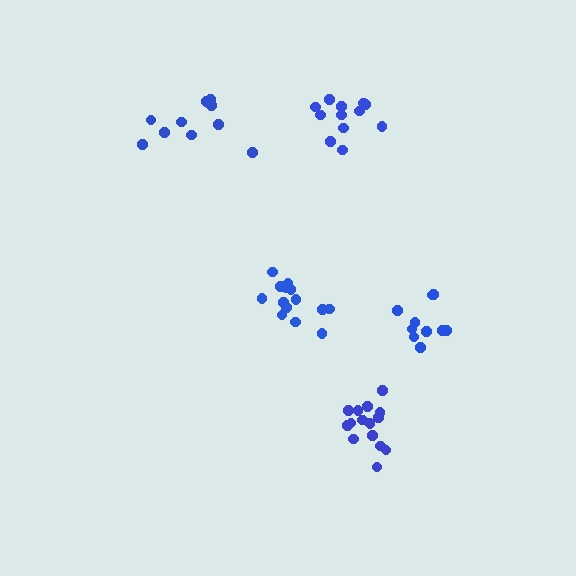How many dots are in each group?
Group 1: 12 dots, Group 2: 14 dots, Group 3: 15 dots, Group 4: 10 dots, Group 5: 10 dots (61 total).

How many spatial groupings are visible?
There are 5 spatial groupings.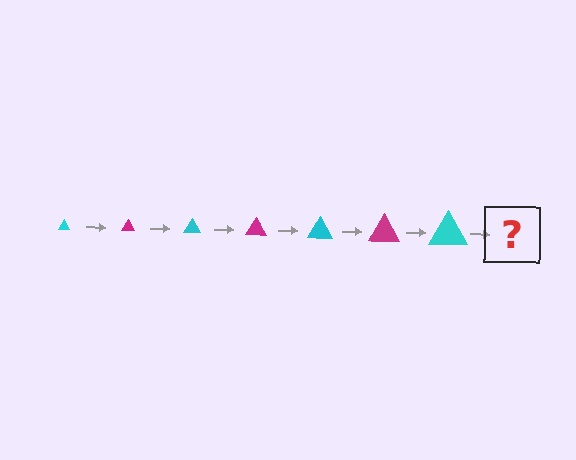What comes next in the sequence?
The next element should be a magenta triangle, larger than the previous one.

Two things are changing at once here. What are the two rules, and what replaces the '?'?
The two rules are that the triangle grows larger each step and the color cycles through cyan and magenta. The '?' should be a magenta triangle, larger than the previous one.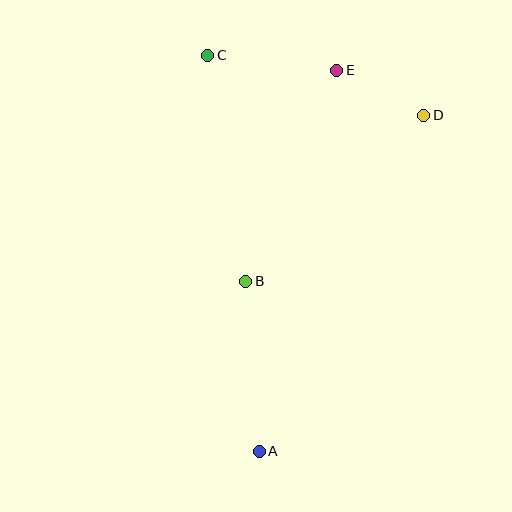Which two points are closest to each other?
Points D and E are closest to each other.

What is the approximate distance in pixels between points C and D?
The distance between C and D is approximately 224 pixels.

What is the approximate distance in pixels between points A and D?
The distance between A and D is approximately 374 pixels.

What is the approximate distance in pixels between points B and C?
The distance between B and C is approximately 229 pixels.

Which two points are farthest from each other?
Points A and C are farthest from each other.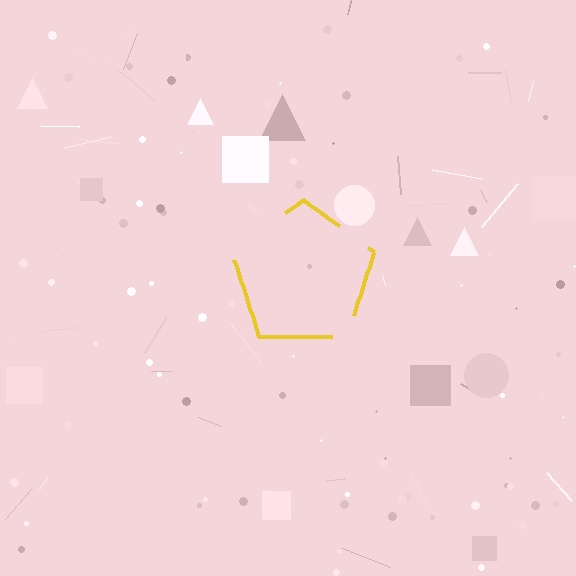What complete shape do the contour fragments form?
The contour fragments form a pentagon.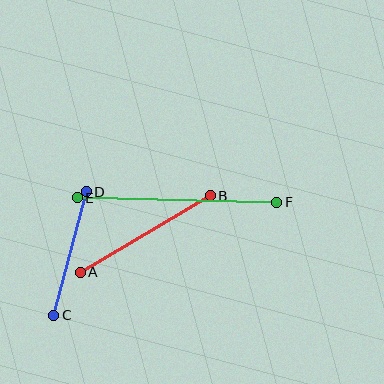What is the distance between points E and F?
The distance is approximately 200 pixels.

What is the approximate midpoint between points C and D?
The midpoint is at approximately (70, 254) pixels.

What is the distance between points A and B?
The distance is approximately 151 pixels.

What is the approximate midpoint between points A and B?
The midpoint is at approximately (145, 234) pixels.